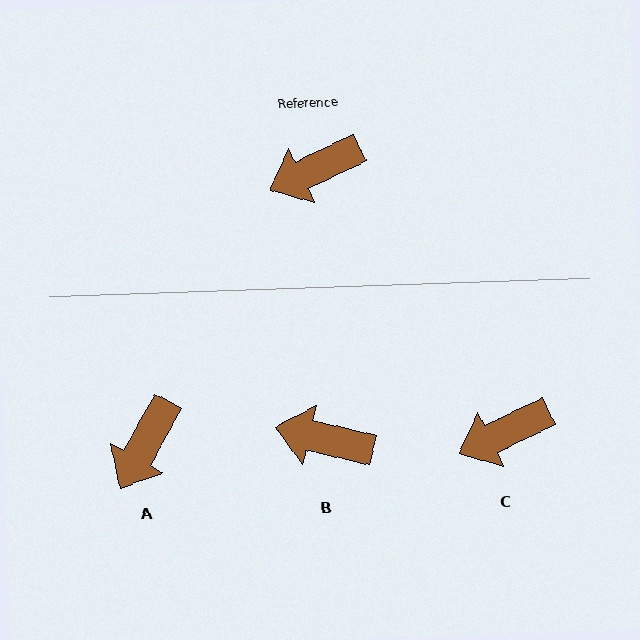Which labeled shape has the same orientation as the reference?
C.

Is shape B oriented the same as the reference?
No, it is off by about 38 degrees.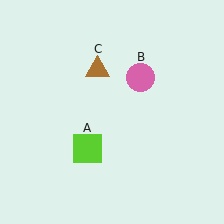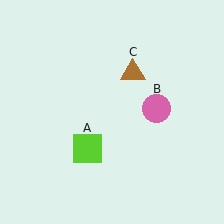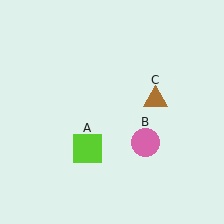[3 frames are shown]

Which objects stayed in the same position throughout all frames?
Lime square (object A) remained stationary.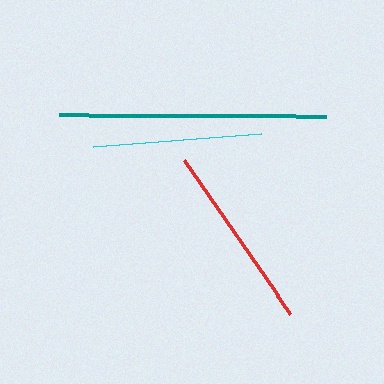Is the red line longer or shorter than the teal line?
The teal line is longer than the red line.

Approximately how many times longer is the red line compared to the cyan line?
The red line is approximately 1.1 times the length of the cyan line.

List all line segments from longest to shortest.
From longest to shortest: teal, red, cyan.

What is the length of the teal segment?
The teal segment is approximately 267 pixels long.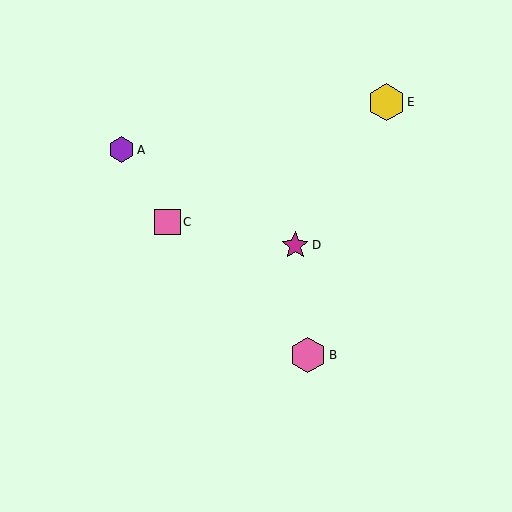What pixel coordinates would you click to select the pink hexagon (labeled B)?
Click at (308, 355) to select the pink hexagon B.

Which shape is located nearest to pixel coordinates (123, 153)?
The purple hexagon (labeled A) at (121, 150) is nearest to that location.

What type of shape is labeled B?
Shape B is a pink hexagon.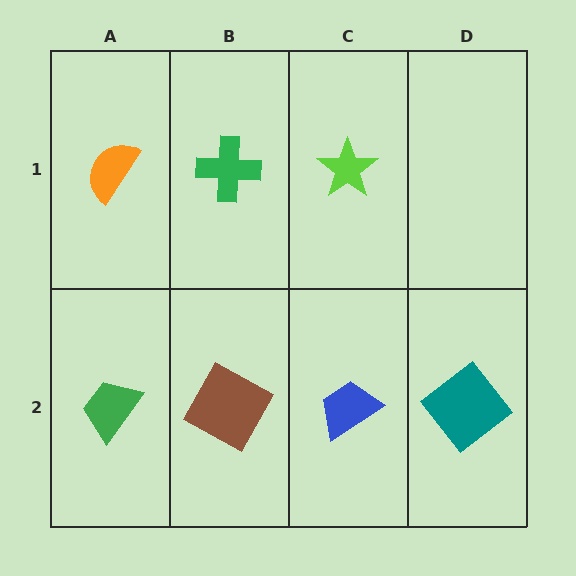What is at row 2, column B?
A brown square.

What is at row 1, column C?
A lime star.